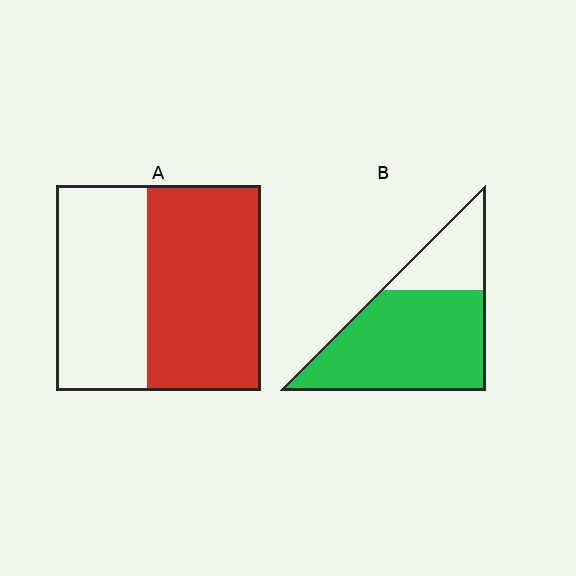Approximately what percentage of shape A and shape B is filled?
A is approximately 55% and B is approximately 75%.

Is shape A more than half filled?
Yes.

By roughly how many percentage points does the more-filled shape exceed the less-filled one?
By roughly 20 percentage points (B over A).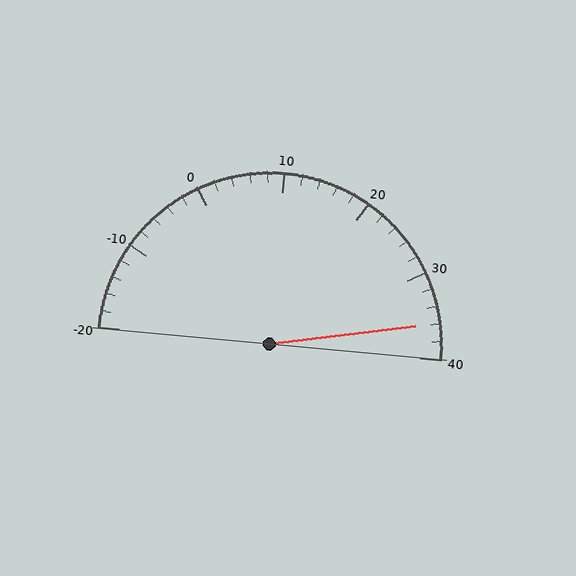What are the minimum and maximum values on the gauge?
The gauge ranges from -20 to 40.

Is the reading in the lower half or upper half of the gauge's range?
The reading is in the upper half of the range (-20 to 40).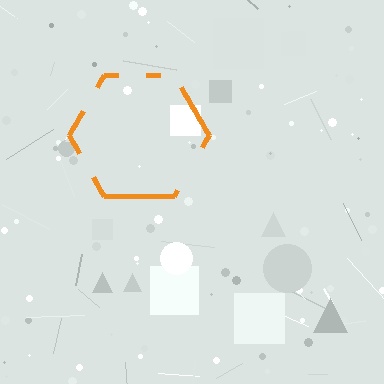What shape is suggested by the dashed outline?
The dashed outline suggests a hexagon.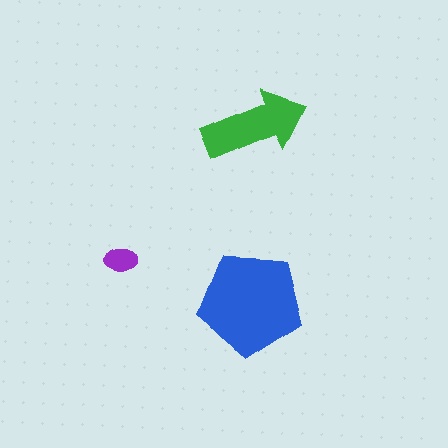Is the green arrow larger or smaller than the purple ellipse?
Larger.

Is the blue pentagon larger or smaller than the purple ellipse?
Larger.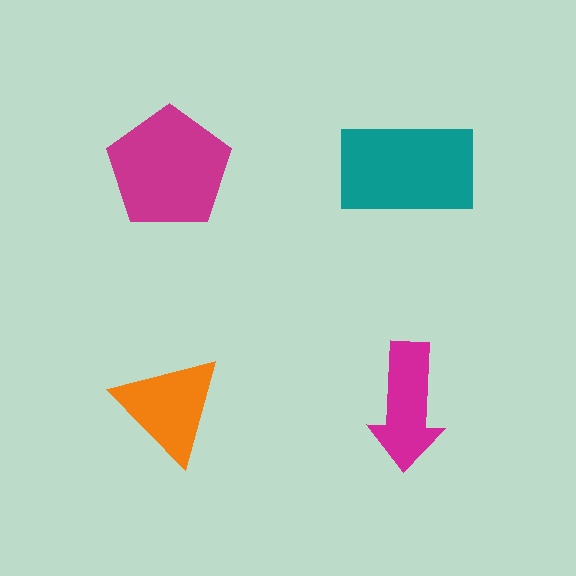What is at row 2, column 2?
A magenta arrow.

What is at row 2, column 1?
An orange triangle.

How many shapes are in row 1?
2 shapes.